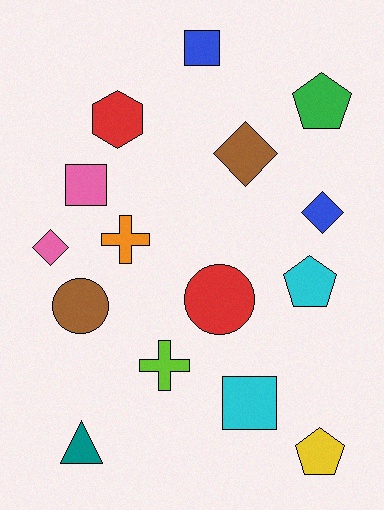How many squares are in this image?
There are 3 squares.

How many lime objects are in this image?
There is 1 lime object.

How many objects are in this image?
There are 15 objects.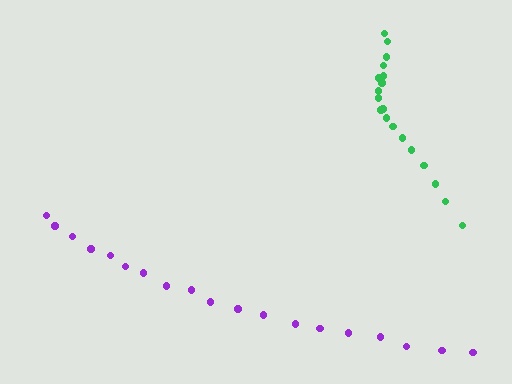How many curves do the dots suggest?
There are 2 distinct paths.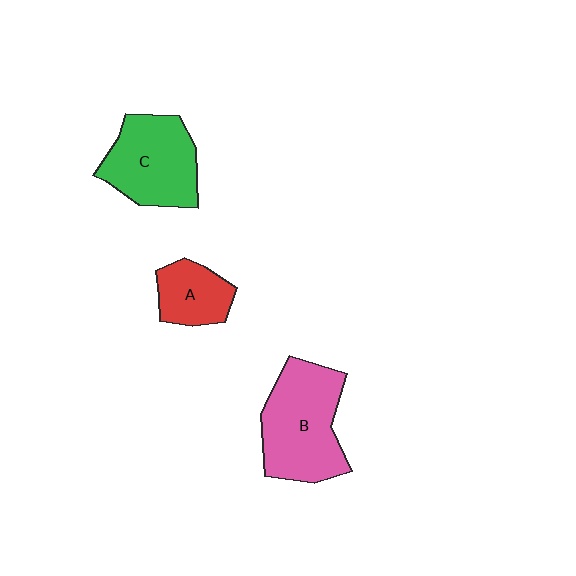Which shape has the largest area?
Shape B (pink).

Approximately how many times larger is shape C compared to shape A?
Approximately 1.8 times.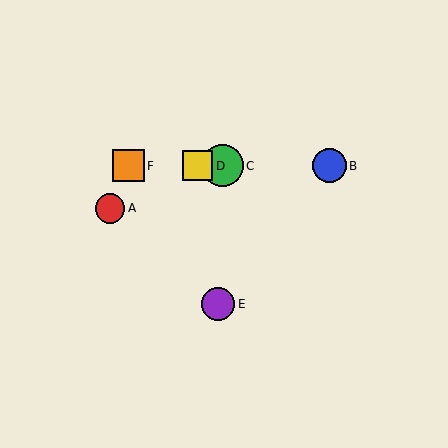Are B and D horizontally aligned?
Yes, both are at y≈166.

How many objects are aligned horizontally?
4 objects (B, C, D, F) are aligned horizontally.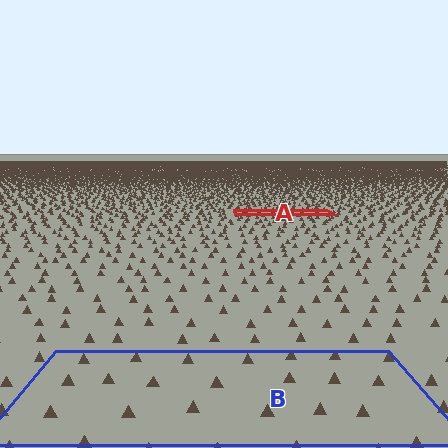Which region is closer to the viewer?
Region B is closer. The texture elements there are larger and more spread out.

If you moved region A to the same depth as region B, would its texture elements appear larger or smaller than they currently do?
They would appear larger. At a closer depth, the same texture elements are projected at a bigger on-screen size.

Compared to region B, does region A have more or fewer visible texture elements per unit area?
Region A has more texture elements per unit area — they are packed more densely because it is farther away.